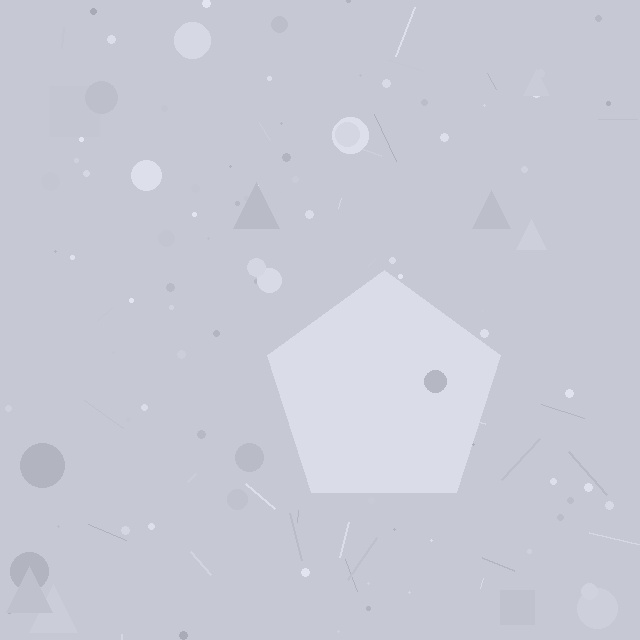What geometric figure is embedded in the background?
A pentagon is embedded in the background.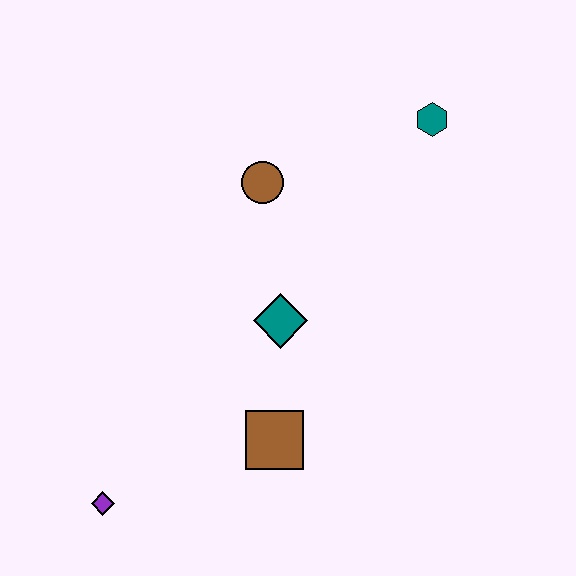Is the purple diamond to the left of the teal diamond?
Yes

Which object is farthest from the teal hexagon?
The purple diamond is farthest from the teal hexagon.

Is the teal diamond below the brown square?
No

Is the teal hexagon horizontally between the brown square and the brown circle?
No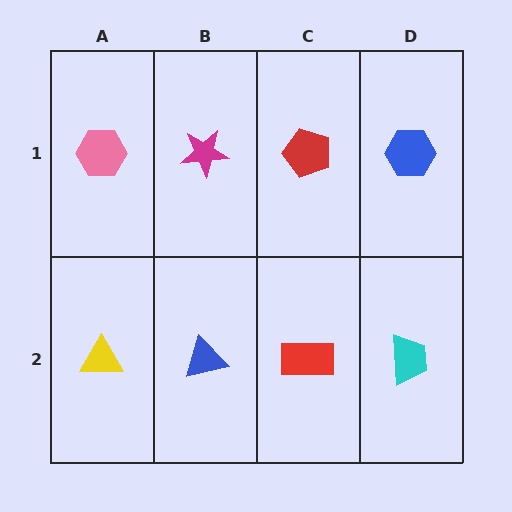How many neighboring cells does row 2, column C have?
3.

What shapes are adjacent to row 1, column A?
A yellow triangle (row 2, column A), a magenta star (row 1, column B).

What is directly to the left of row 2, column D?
A red rectangle.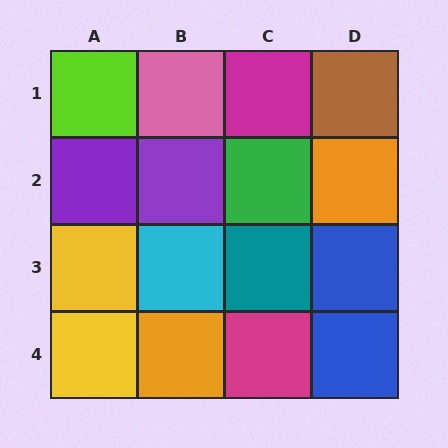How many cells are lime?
1 cell is lime.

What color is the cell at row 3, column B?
Cyan.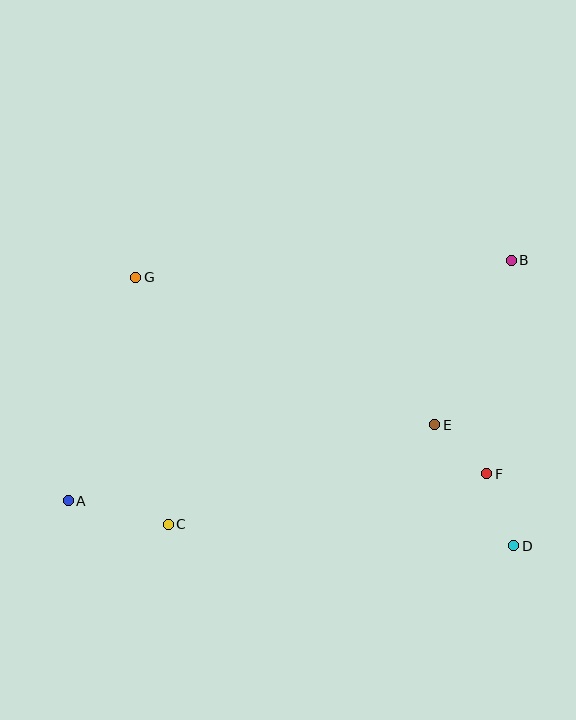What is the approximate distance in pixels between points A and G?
The distance between A and G is approximately 234 pixels.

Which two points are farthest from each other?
Points A and B are farthest from each other.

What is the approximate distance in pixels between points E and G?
The distance between E and G is approximately 334 pixels.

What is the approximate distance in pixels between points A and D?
The distance between A and D is approximately 448 pixels.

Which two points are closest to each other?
Points E and F are closest to each other.